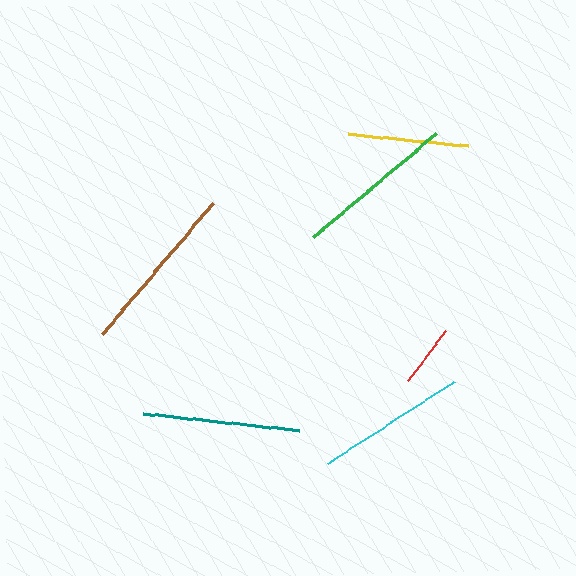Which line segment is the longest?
The brown line is the longest at approximately 171 pixels.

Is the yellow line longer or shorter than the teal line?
The teal line is longer than the yellow line.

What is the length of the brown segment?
The brown segment is approximately 171 pixels long.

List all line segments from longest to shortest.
From longest to shortest: brown, green, teal, cyan, yellow, red.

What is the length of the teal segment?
The teal segment is approximately 156 pixels long.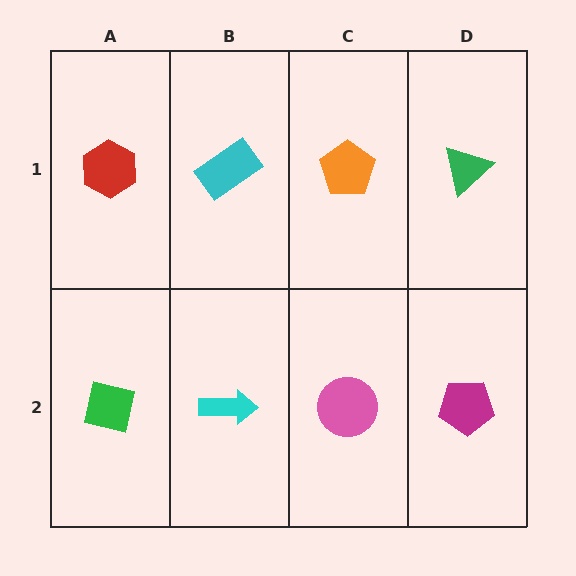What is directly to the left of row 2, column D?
A pink circle.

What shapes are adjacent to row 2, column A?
A red hexagon (row 1, column A), a cyan arrow (row 2, column B).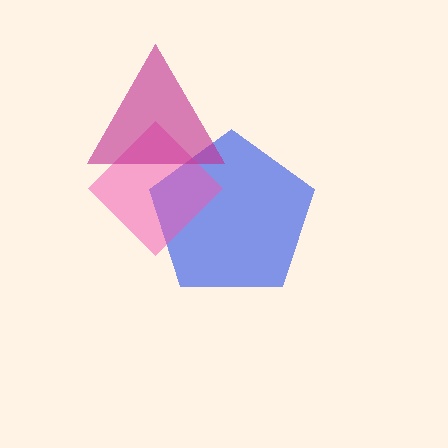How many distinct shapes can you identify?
There are 3 distinct shapes: a blue pentagon, a pink diamond, a magenta triangle.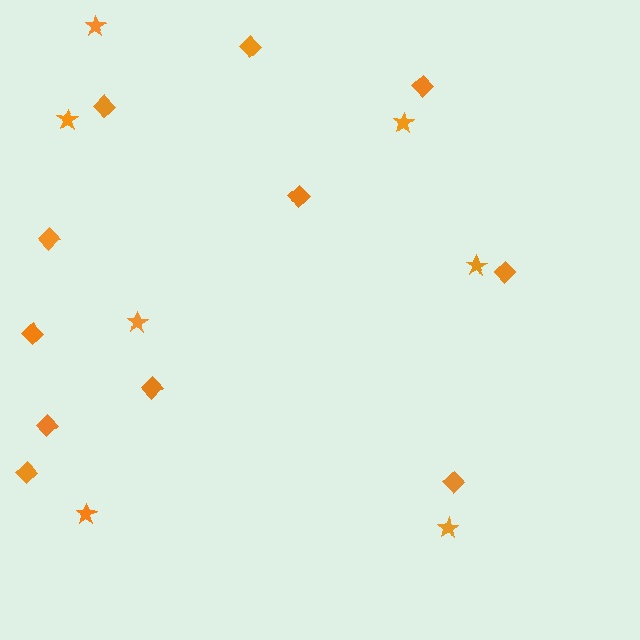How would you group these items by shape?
There are 2 groups: one group of diamonds (11) and one group of stars (7).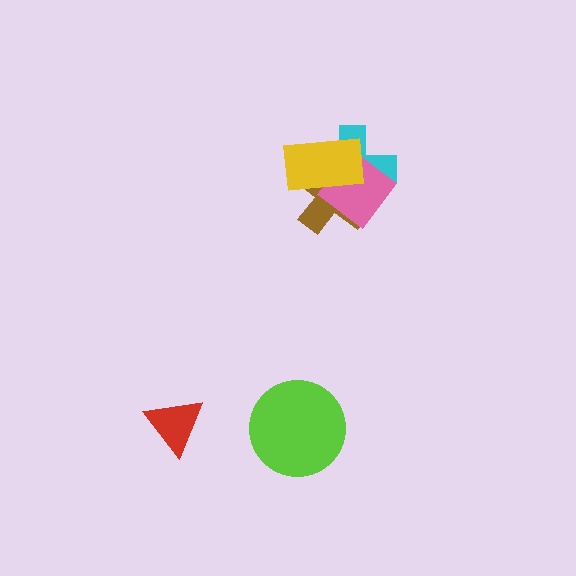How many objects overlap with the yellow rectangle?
3 objects overlap with the yellow rectangle.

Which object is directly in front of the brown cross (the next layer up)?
The pink diamond is directly in front of the brown cross.